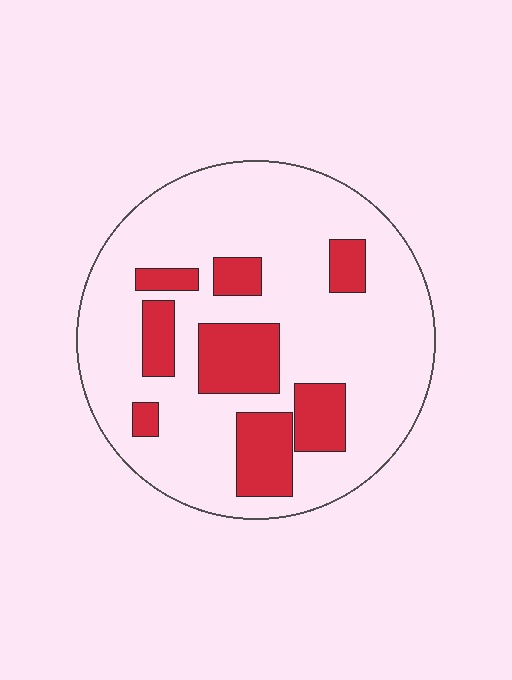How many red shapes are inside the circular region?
8.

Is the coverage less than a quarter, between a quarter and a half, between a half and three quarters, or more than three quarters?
Less than a quarter.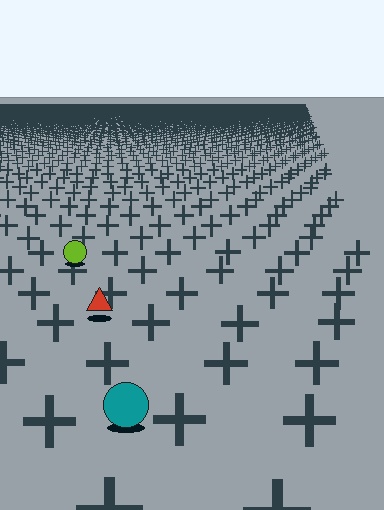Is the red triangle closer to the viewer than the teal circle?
No. The teal circle is closer — you can tell from the texture gradient: the ground texture is coarser near it.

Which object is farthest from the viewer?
The lime circle is farthest from the viewer. It appears smaller and the ground texture around it is denser.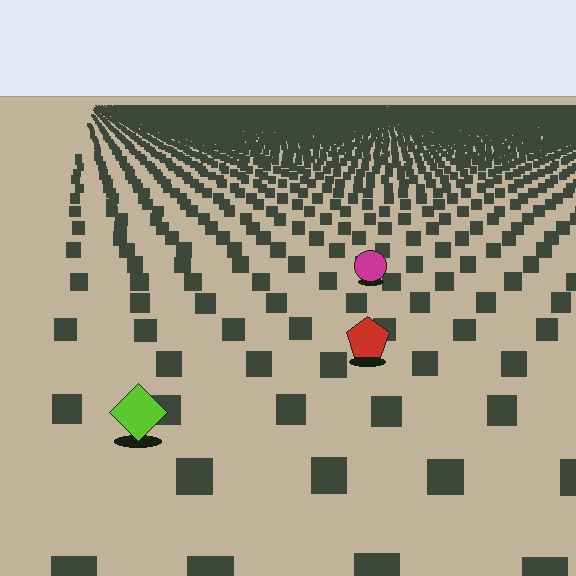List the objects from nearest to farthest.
From nearest to farthest: the lime diamond, the red pentagon, the magenta circle.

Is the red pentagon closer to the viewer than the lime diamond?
No. The lime diamond is closer — you can tell from the texture gradient: the ground texture is coarser near it.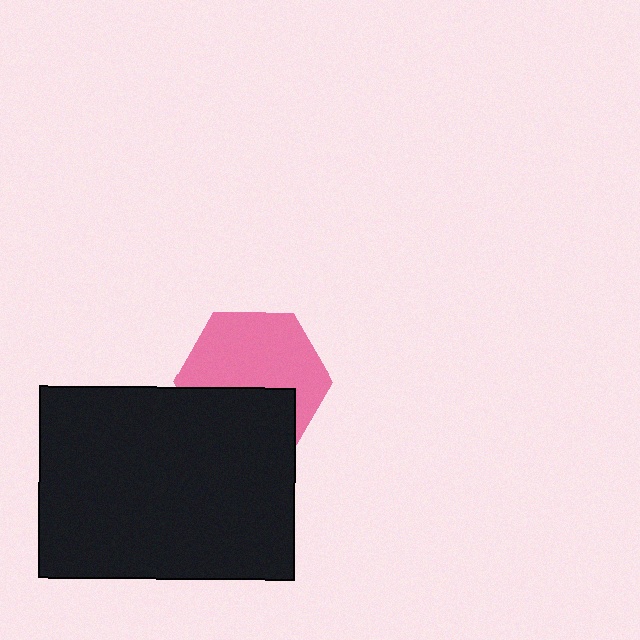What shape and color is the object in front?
The object in front is a black rectangle.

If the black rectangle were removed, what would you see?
You would see the complete pink hexagon.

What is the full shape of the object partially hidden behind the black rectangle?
The partially hidden object is a pink hexagon.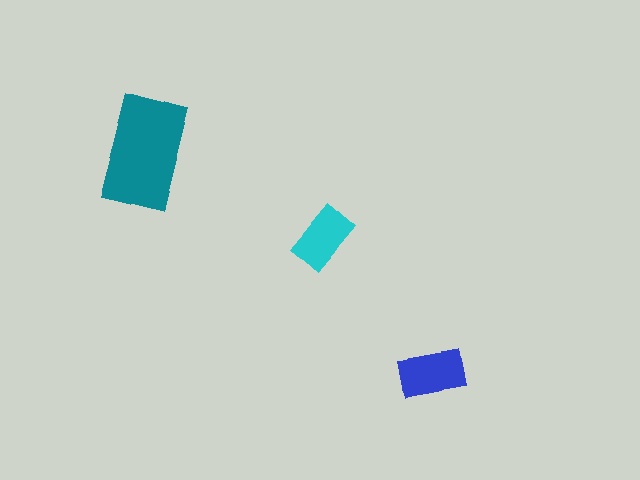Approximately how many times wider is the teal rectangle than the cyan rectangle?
About 2 times wider.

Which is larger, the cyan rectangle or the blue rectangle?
The blue one.